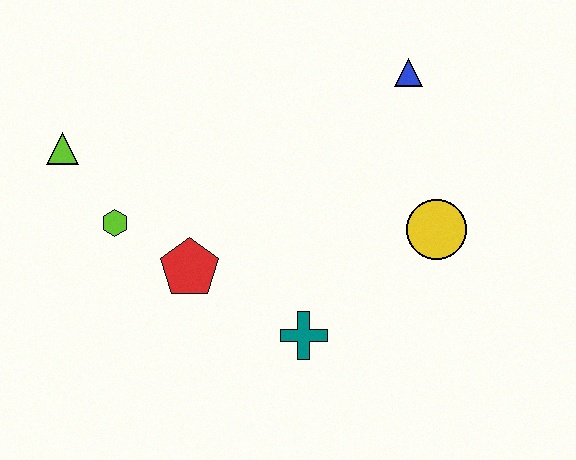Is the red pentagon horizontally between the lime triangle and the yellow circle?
Yes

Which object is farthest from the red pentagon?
The blue triangle is farthest from the red pentagon.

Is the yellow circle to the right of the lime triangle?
Yes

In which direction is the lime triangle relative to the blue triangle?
The lime triangle is to the left of the blue triangle.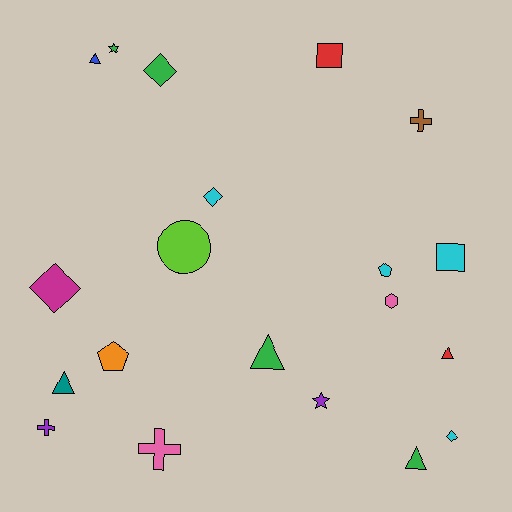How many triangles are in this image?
There are 5 triangles.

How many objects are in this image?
There are 20 objects.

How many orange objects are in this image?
There is 1 orange object.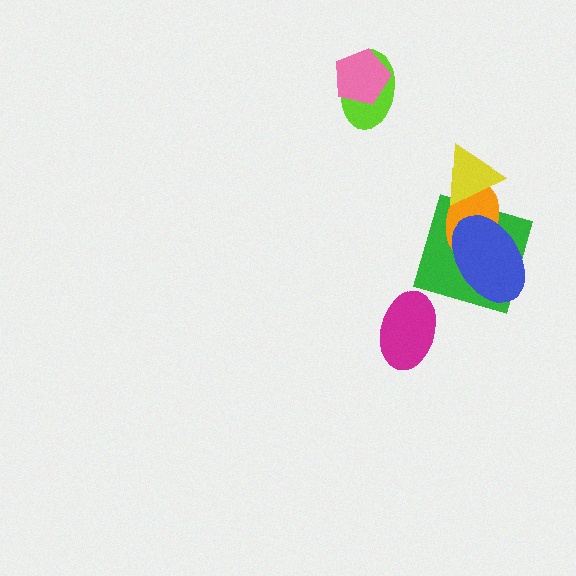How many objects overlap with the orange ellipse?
3 objects overlap with the orange ellipse.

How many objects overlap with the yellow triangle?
1 object overlaps with the yellow triangle.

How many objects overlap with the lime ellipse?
1 object overlaps with the lime ellipse.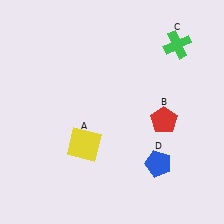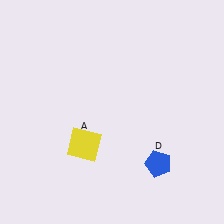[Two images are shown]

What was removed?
The red pentagon (B), the green cross (C) were removed in Image 2.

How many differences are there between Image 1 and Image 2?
There are 2 differences between the two images.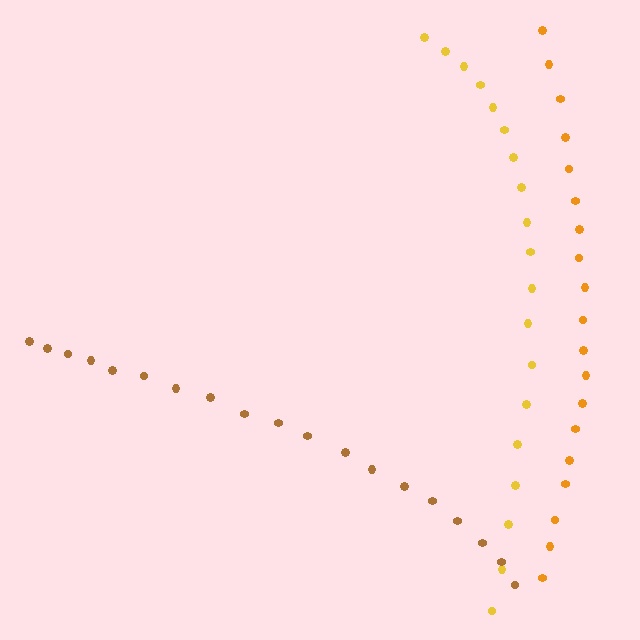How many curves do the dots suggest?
There are 3 distinct paths.